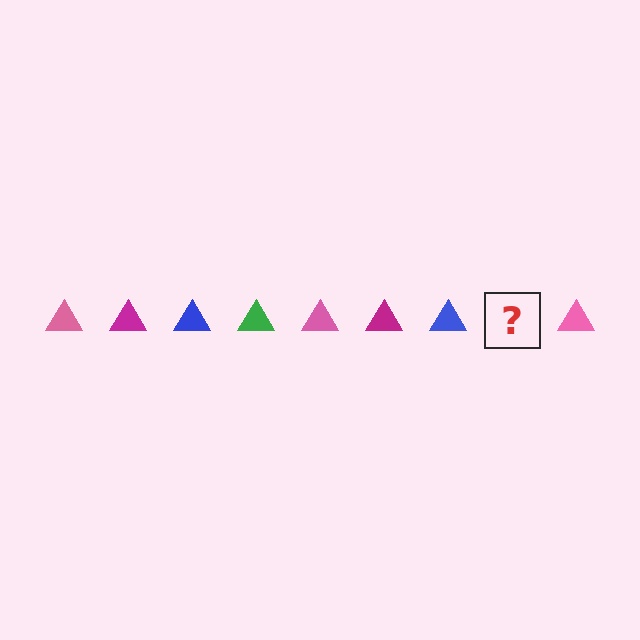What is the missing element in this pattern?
The missing element is a green triangle.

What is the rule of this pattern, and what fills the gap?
The rule is that the pattern cycles through pink, magenta, blue, green triangles. The gap should be filled with a green triangle.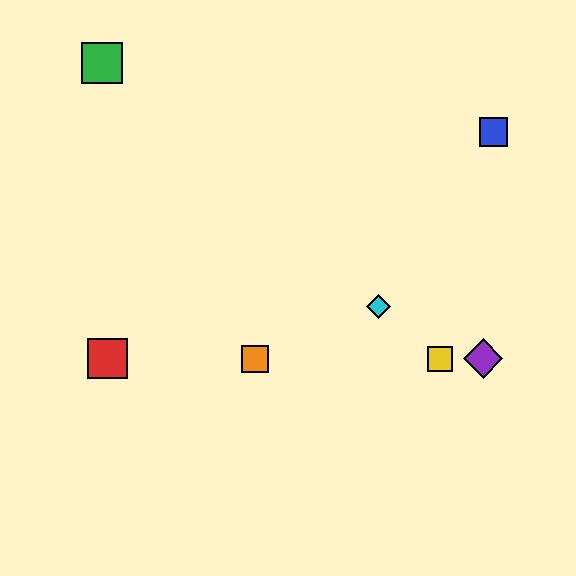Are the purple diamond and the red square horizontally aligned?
Yes, both are at y≈359.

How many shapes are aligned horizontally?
4 shapes (the red square, the yellow square, the purple diamond, the orange square) are aligned horizontally.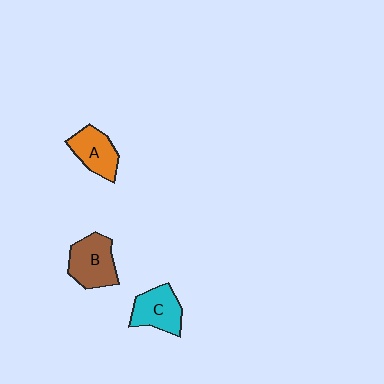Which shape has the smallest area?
Shape A (orange).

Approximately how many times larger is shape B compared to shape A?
Approximately 1.2 times.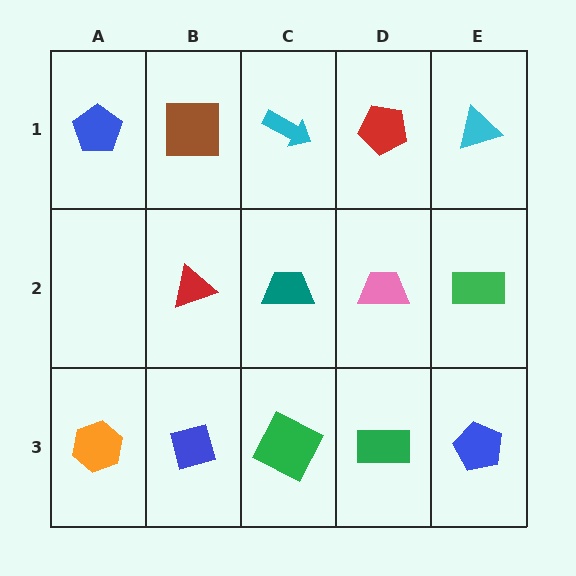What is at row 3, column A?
An orange hexagon.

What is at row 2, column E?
A green rectangle.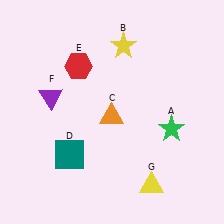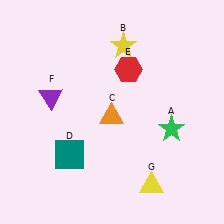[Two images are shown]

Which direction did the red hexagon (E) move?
The red hexagon (E) moved right.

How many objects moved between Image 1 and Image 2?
1 object moved between the two images.